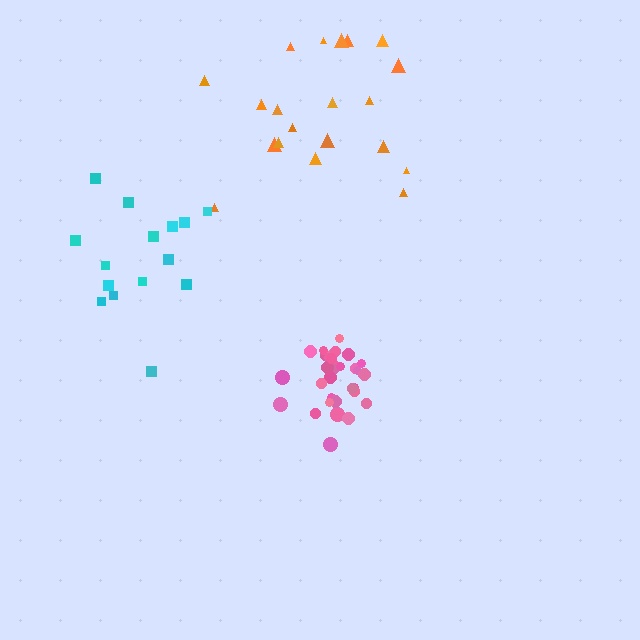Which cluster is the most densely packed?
Pink.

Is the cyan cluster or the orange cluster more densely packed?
Cyan.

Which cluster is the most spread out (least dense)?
Orange.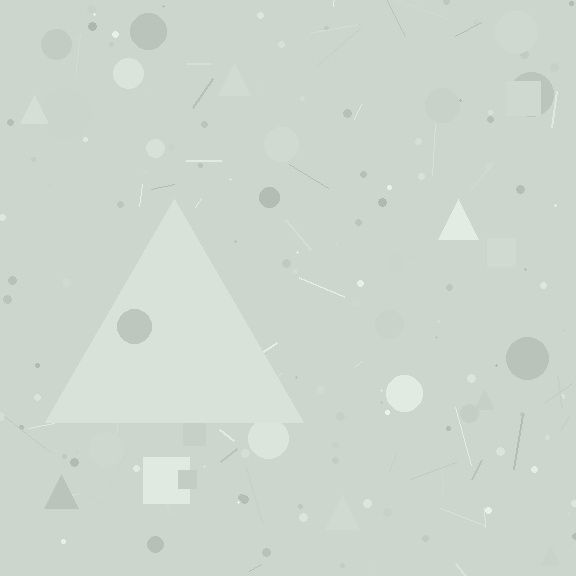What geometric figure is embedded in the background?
A triangle is embedded in the background.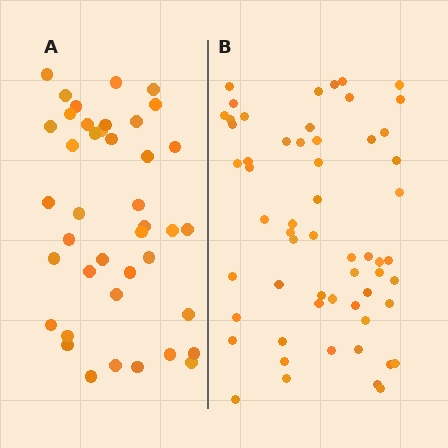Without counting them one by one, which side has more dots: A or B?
Region B (the right region) has more dots.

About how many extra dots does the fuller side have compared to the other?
Region B has approximately 15 more dots than region A.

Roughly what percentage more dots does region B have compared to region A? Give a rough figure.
About 40% more.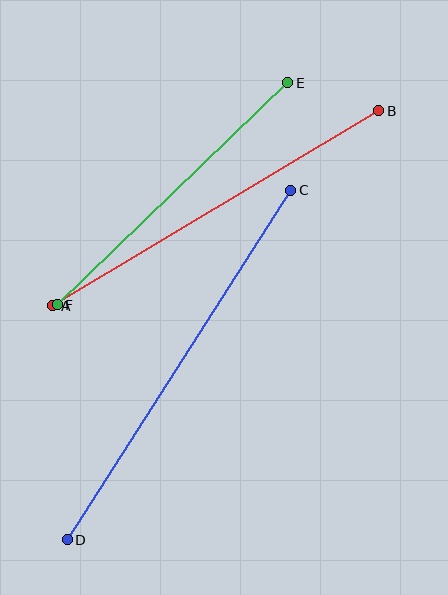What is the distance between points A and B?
The distance is approximately 380 pixels.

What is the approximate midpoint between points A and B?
The midpoint is at approximately (216, 208) pixels.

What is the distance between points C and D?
The distance is approximately 415 pixels.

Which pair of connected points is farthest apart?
Points C and D are farthest apart.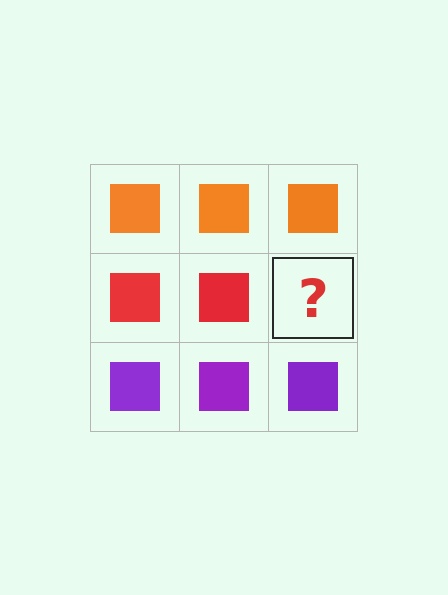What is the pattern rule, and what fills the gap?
The rule is that each row has a consistent color. The gap should be filled with a red square.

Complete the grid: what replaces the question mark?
The question mark should be replaced with a red square.